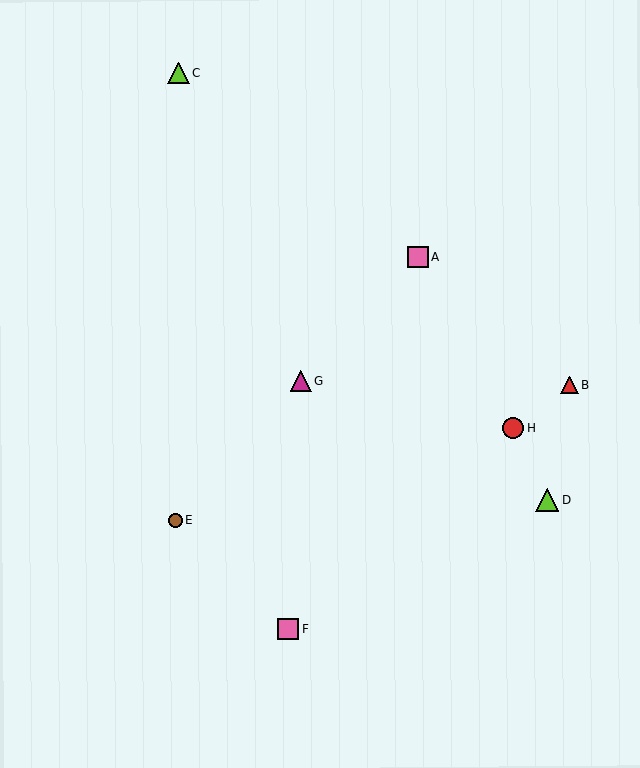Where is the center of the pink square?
The center of the pink square is at (288, 629).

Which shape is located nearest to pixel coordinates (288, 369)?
The magenta triangle (labeled G) at (301, 381) is nearest to that location.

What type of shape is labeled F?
Shape F is a pink square.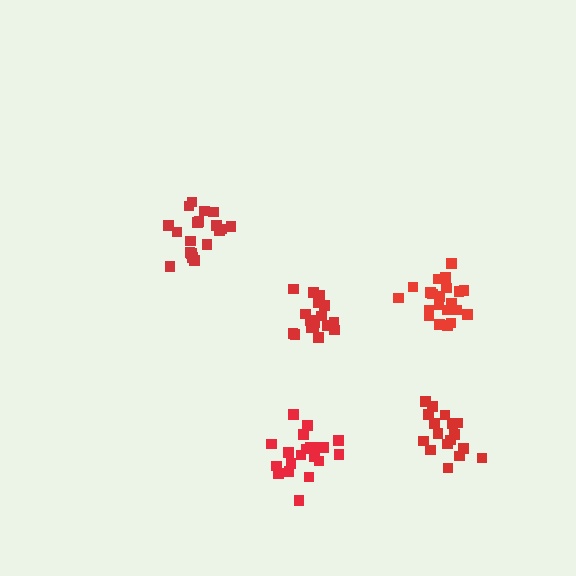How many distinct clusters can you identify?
There are 5 distinct clusters.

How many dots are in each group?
Group 1: 18 dots, Group 2: 20 dots, Group 3: 19 dots, Group 4: 17 dots, Group 5: 21 dots (95 total).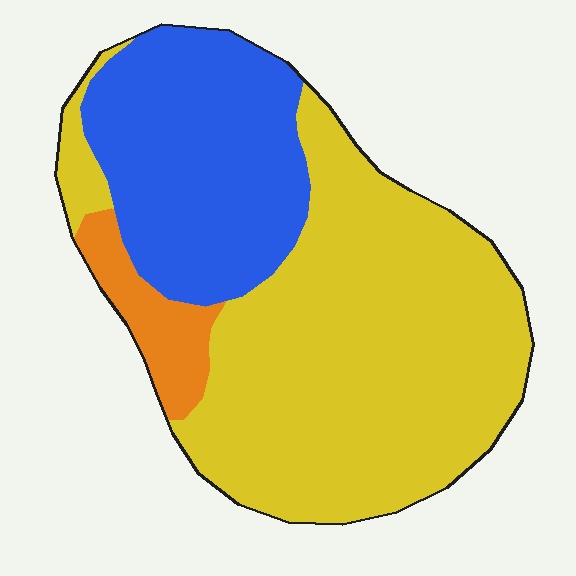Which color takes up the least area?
Orange, at roughly 10%.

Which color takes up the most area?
Yellow, at roughly 60%.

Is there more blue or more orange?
Blue.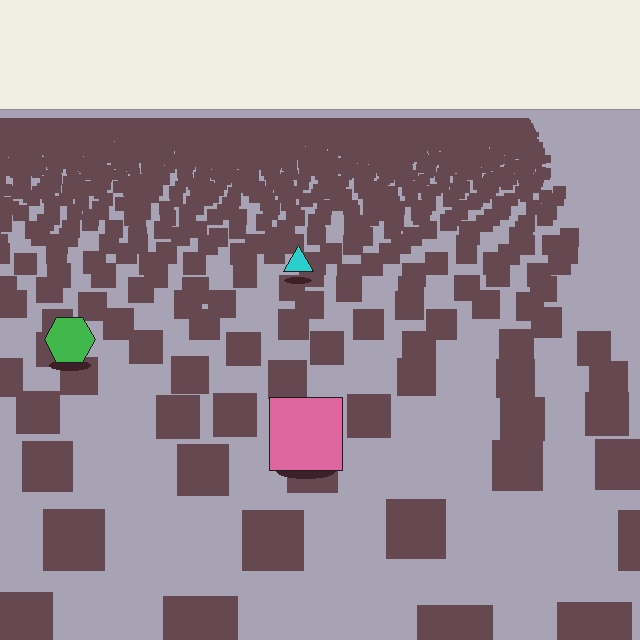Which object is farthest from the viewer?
The cyan triangle is farthest from the viewer. It appears smaller and the ground texture around it is denser.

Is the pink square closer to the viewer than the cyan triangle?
Yes. The pink square is closer — you can tell from the texture gradient: the ground texture is coarser near it.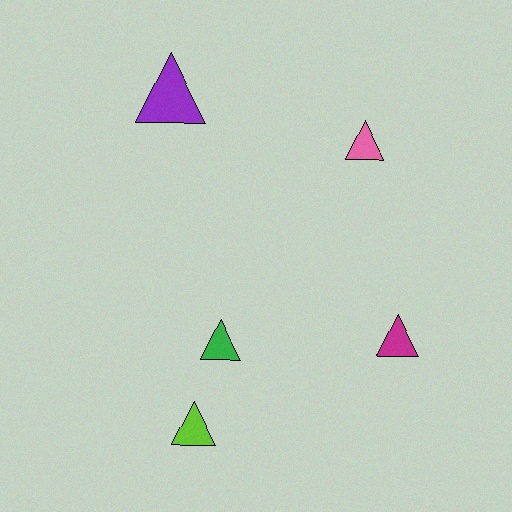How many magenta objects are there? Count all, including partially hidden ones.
There is 1 magenta object.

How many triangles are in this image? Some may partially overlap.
There are 5 triangles.